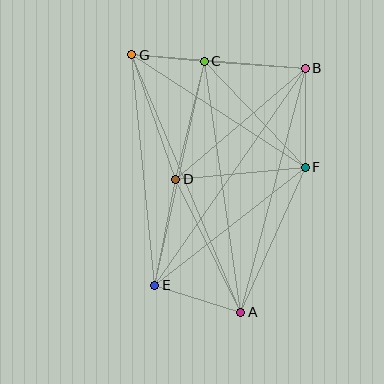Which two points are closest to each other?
Points C and G are closest to each other.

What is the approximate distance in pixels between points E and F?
The distance between E and F is approximately 192 pixels.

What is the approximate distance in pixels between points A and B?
The distance between A and B is approximately 252 pixels.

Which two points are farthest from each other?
Points A and G are farthest from each other.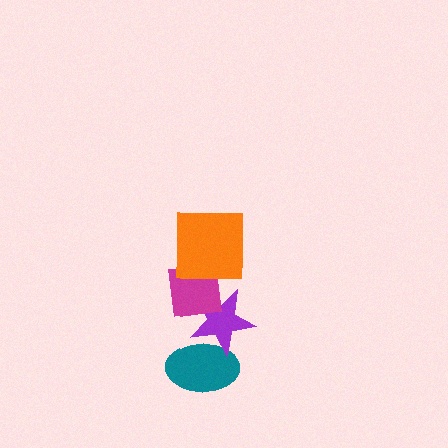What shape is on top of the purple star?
The magenta square is on top of the purple star.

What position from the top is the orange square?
The orange square is 1st from the top.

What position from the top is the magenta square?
The magenta square is 2nd from the top.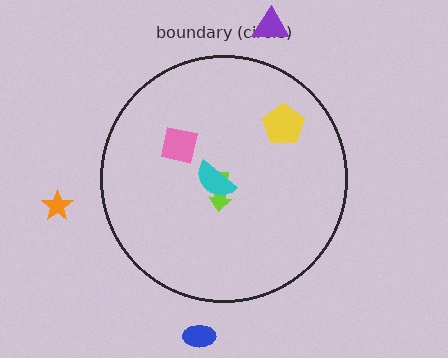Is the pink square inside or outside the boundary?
Inside.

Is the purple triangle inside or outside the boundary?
Outside.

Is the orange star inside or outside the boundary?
Outside.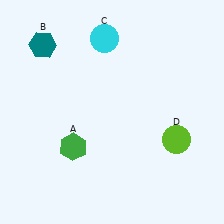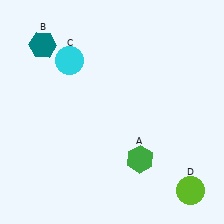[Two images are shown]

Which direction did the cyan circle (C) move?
The cyan circle (C) moved left.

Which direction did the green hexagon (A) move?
The green hexagon (A) moved right.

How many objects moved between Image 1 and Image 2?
3 objects moved between the two images.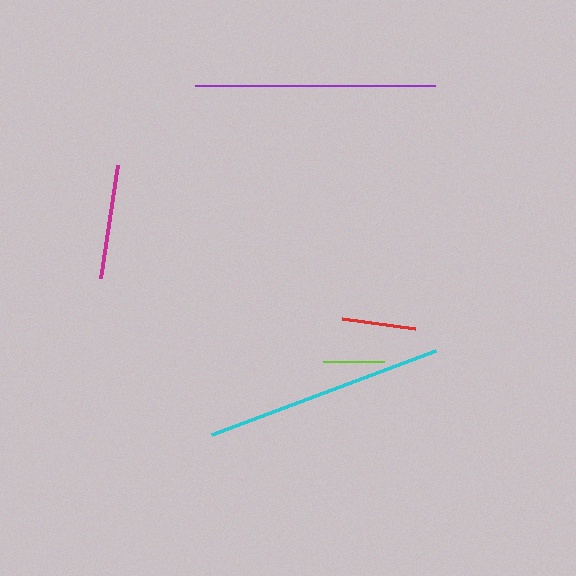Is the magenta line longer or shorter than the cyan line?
The cyan line is longer than the magenta line.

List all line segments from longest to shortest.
From longest to shortest: purple, cyan, magenta, red, lime.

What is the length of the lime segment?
The lime segment is approximately 61 pixels long.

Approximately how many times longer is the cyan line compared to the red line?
The cyan line is approximately 3.2 times the length of the red line.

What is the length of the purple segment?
The purple segment is approximately 240 pixels long.